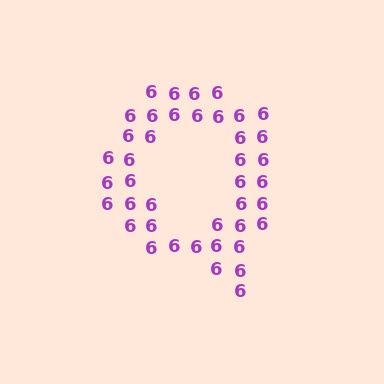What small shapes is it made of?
It is made of small digit 6's.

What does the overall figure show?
The overall figure shows the letter Q.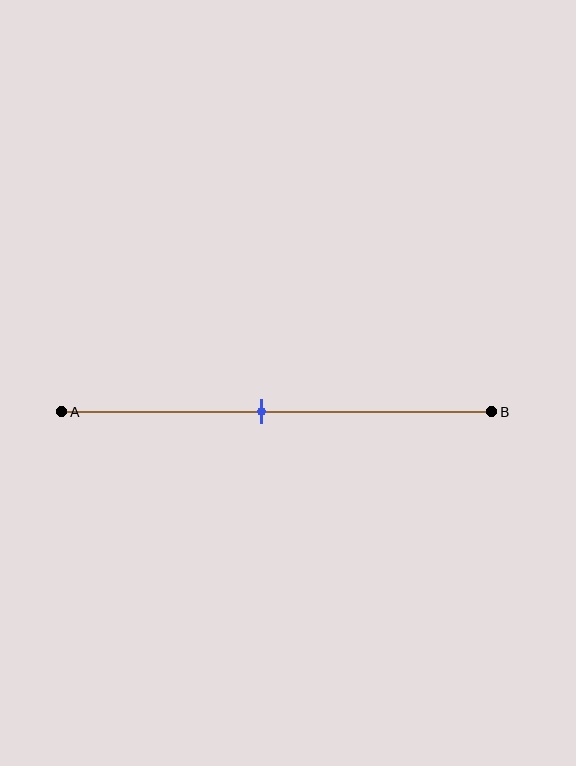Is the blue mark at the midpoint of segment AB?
No, the mark is at about 45% from A, not at the 50% midpoint.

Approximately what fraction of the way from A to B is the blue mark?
The blue mark is approximately 45% of the way from A to B.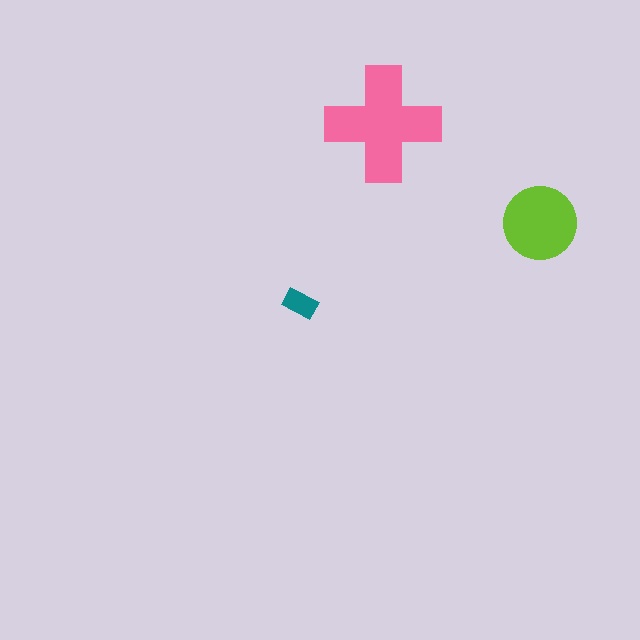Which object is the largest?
The pink cross.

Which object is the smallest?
The teal rectangle.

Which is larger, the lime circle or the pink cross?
The pink cross.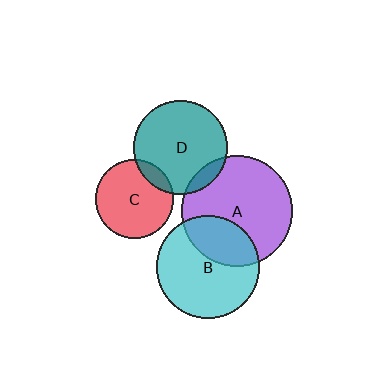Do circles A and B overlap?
Yes.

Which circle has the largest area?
Circle A (purple).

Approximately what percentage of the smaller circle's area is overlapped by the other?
Approximately 30%.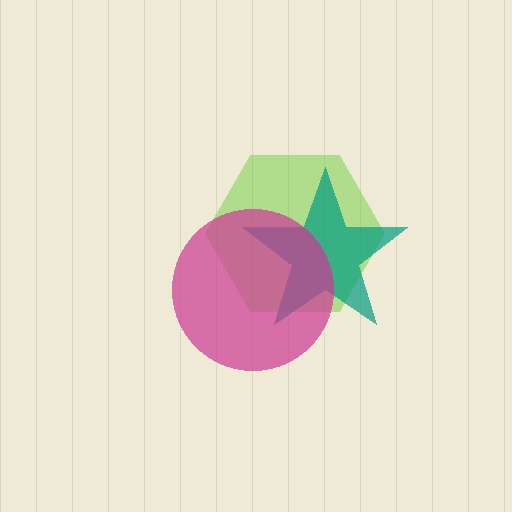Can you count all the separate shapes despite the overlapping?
Yes, there are 3 separate shapes.